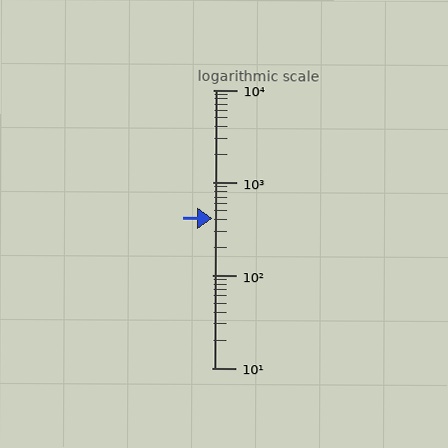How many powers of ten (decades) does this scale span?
The scale spans 3 decades, from 10 to 10000.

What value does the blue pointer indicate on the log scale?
The pointer indicates approximately 410.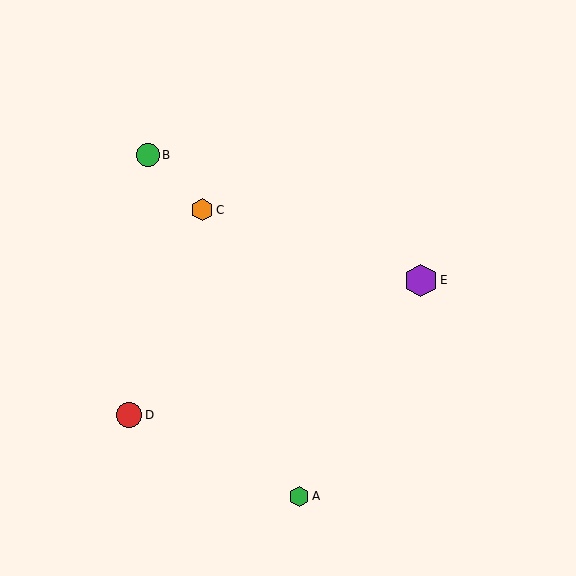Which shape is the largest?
The purple hexagon (labeled E) is the largest.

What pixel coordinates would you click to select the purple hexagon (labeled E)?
Click at (421, 280) to select the purple hexagon E.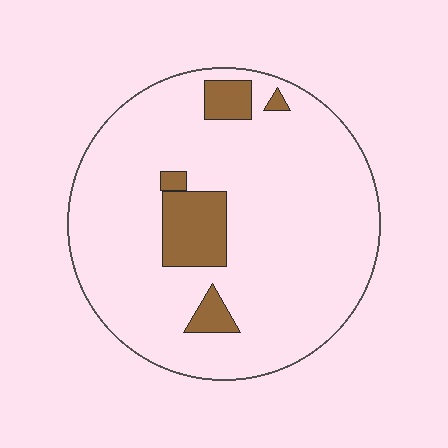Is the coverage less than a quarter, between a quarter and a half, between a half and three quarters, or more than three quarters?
Less than a quarter.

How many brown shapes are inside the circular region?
5.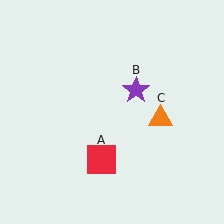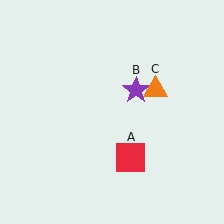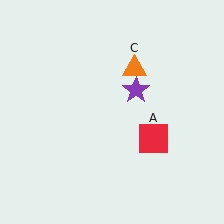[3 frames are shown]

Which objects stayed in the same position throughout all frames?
Purple star (object B) remained stationary.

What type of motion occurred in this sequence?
The red square (object A), orange triangle (object C) rotated counterclockwise around the center of the scene.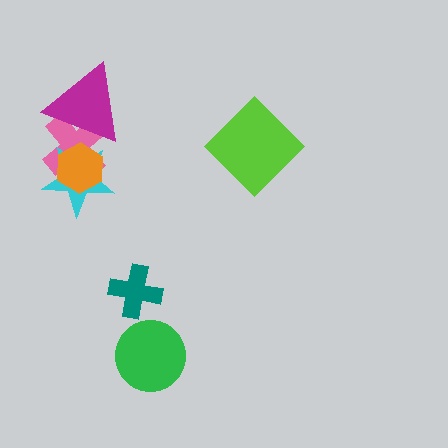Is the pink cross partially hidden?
Yes, it is partially covered by another shape.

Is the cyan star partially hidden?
Yes, it is partially covered by another shape.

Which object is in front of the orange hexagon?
The magenta triangle is in front of the orange hexagon.